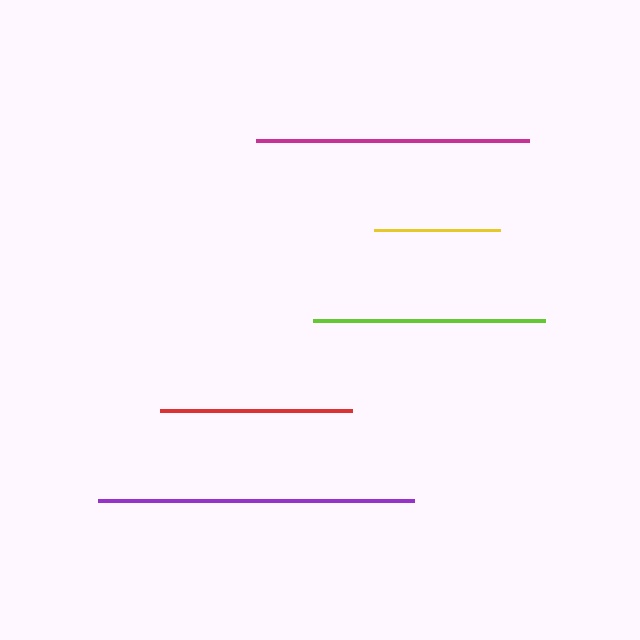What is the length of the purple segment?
The purple segment is approximately 316 pixels long.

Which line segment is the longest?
The purple line is the longest at approximately 316 pixels.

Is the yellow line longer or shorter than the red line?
The red line is longer than the yellow line.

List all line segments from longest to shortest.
From longest to shortest: purple, magenta, lime, red, yellow.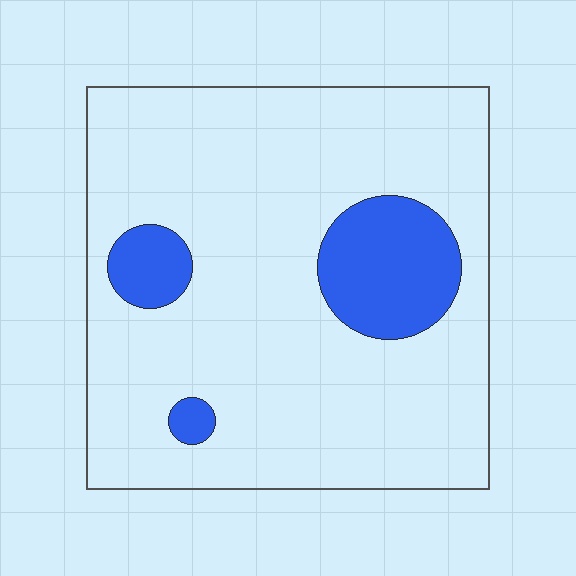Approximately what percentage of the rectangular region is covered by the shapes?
Approximately 15%.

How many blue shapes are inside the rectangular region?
3.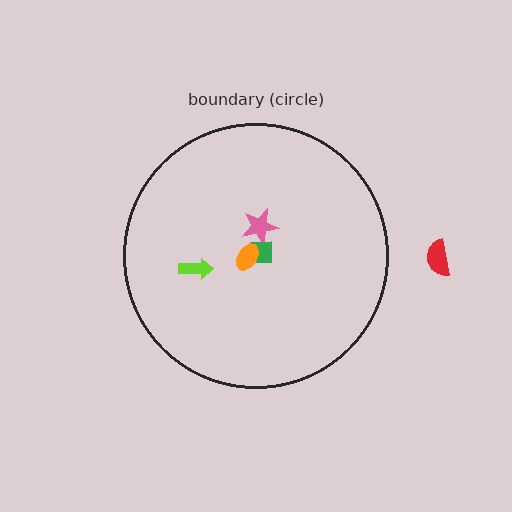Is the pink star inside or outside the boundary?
Inside.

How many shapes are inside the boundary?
4 inside, 1 outside.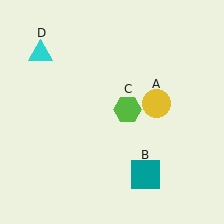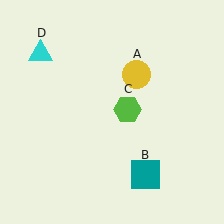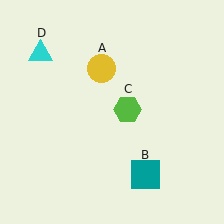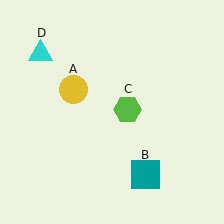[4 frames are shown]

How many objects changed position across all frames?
1 object changed position: yellow circle (object A).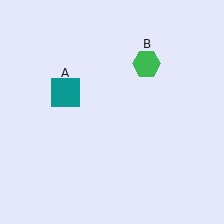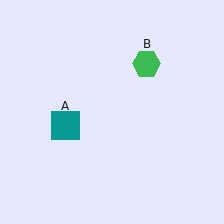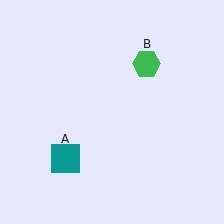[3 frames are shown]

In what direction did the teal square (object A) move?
The teal square (object A) moved down.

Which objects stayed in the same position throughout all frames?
Green hexagon (object B) remained stationary.